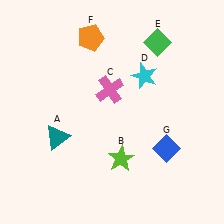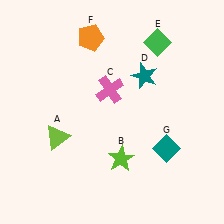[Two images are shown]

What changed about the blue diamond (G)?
In Image 1, G is blue. In Image 2, it changed to teal.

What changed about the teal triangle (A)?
In Image 1, A is teal. In Image 2, it changed to lime.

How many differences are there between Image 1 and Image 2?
There are 3 differences between the two images.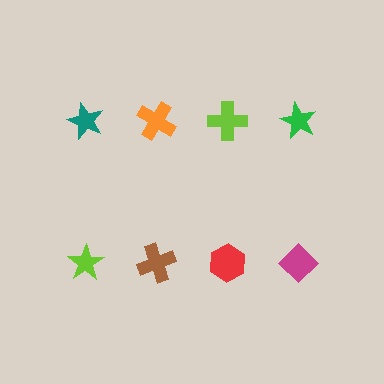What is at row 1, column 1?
A teal star.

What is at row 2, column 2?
A brown cross.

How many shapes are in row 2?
4 shapes.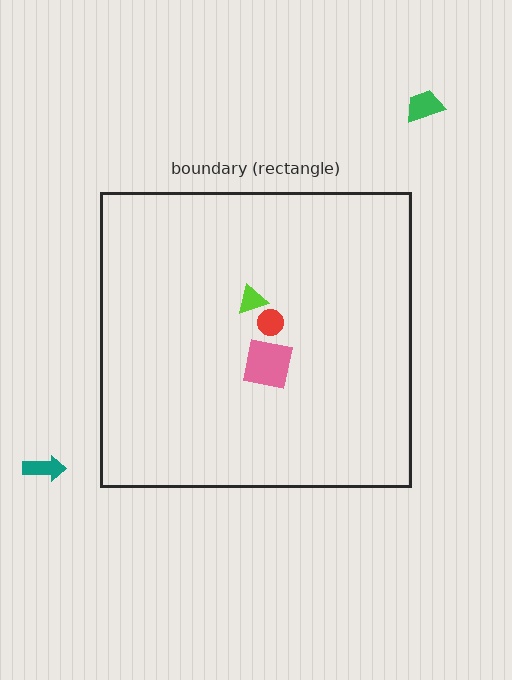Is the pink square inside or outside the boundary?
Inside.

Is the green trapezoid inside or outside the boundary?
Outside.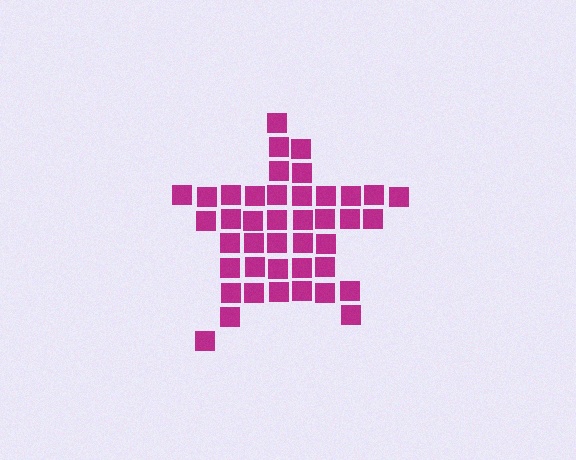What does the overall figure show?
The overall figure shows a star.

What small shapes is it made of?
It is made of small squares.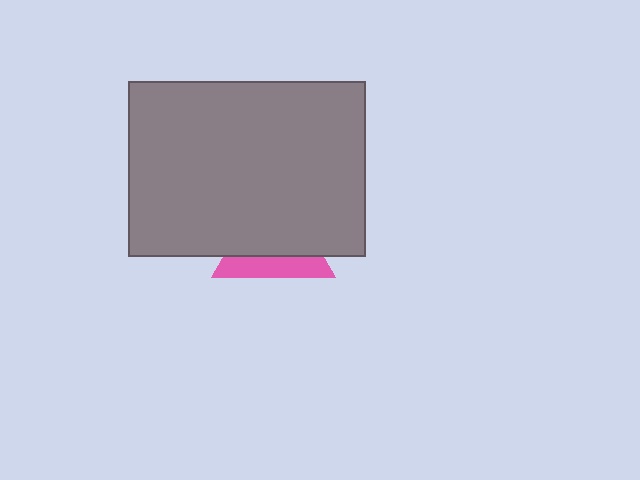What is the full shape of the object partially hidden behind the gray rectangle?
The partially hidden object is a pink triangle.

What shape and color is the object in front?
The object in front is a gray rectangle.